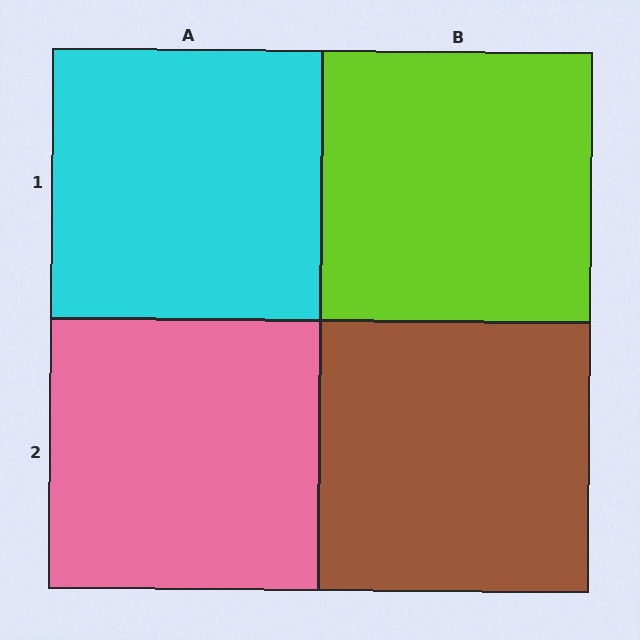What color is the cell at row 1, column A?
Cyan.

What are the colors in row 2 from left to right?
Pink, brown.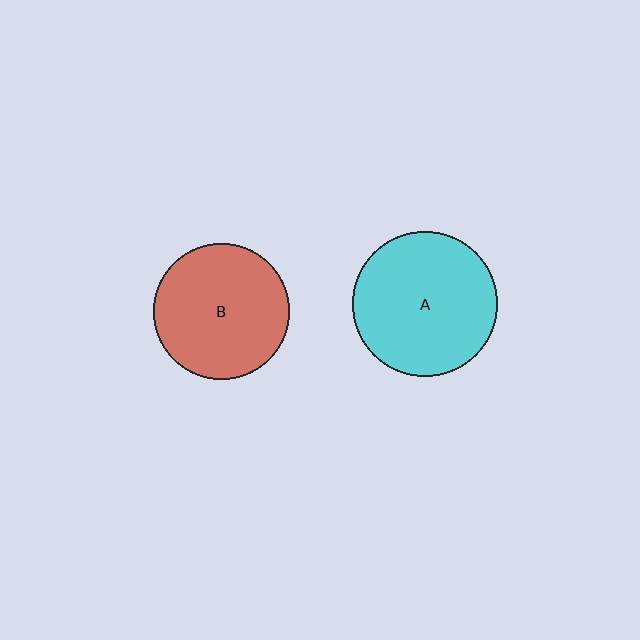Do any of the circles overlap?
No, none of the circles overlap.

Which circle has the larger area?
Circle A (cyan).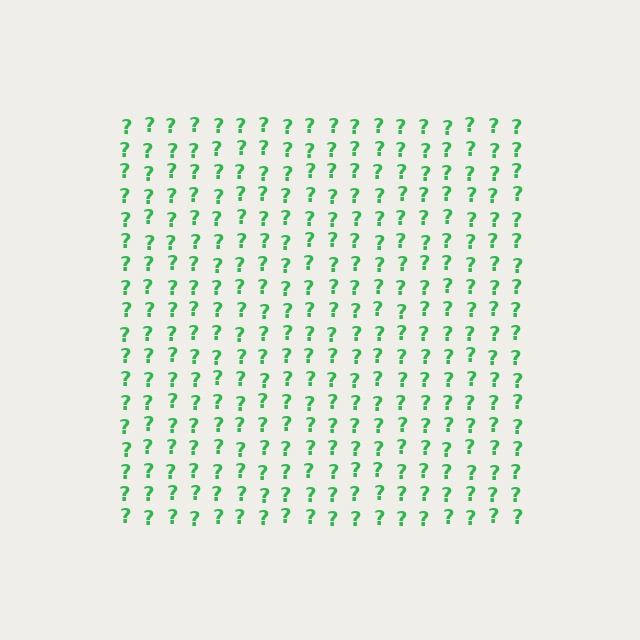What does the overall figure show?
The overall figure shows a square.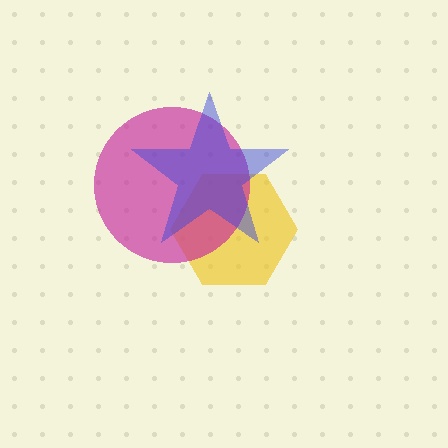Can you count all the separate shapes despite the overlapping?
Yes, there are 3 separate shapes.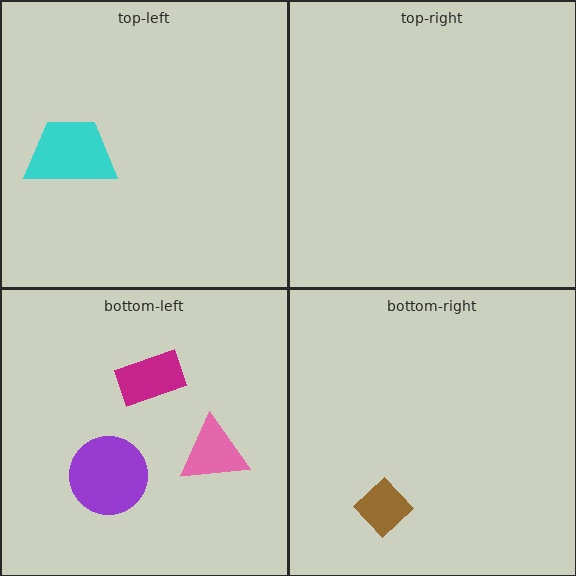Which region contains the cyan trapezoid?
The top-left region.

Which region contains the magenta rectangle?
The bottom-left region.